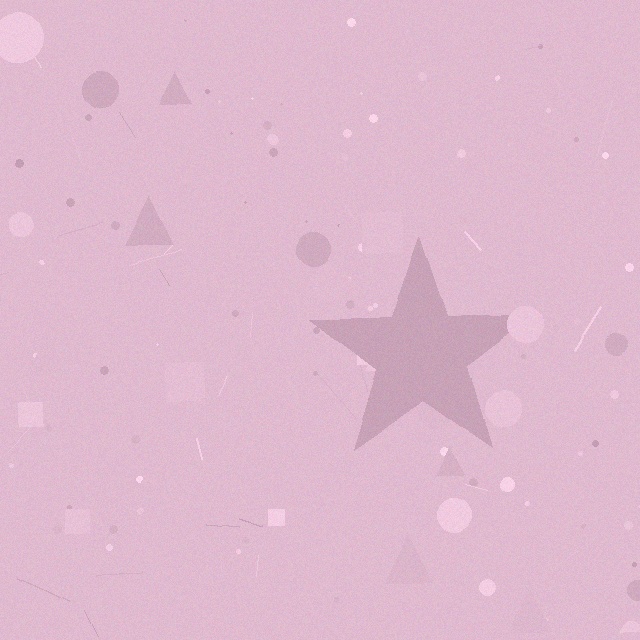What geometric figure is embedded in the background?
A star is embedded in the background.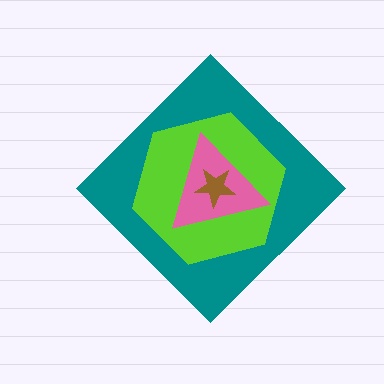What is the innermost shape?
The brown star.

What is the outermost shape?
The teal diamond.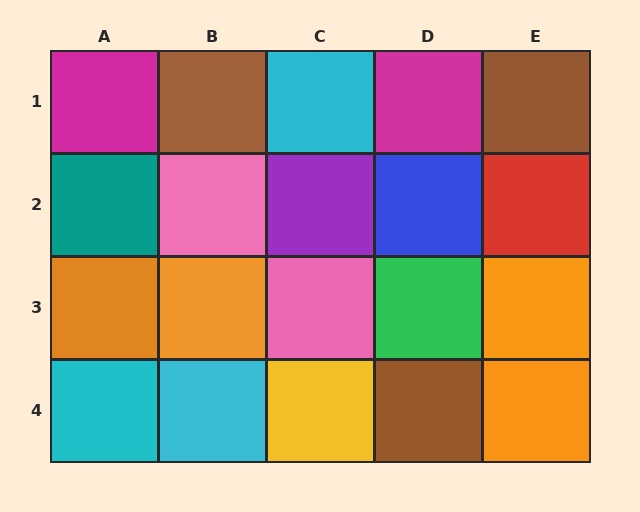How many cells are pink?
2 cells are pink.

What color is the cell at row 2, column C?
Purple.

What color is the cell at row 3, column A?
Orange.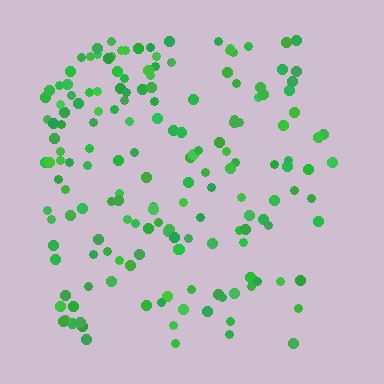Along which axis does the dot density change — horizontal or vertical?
Horizontal.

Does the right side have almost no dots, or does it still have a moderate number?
Still a moderate number, just noticeably fewer than the left.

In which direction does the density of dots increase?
From right to left, with the left side densest.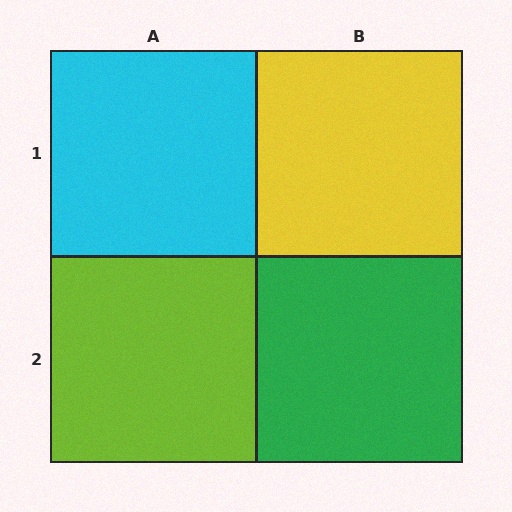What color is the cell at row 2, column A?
Lime.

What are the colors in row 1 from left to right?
Cyan, yellow.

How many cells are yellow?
1 cell is yellow.